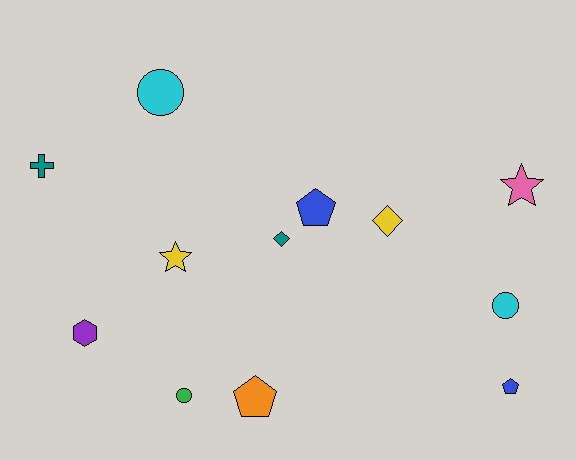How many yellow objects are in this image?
There are 2 yellow objects.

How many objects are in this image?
There are 12 objects.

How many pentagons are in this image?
There are 3 pentagons.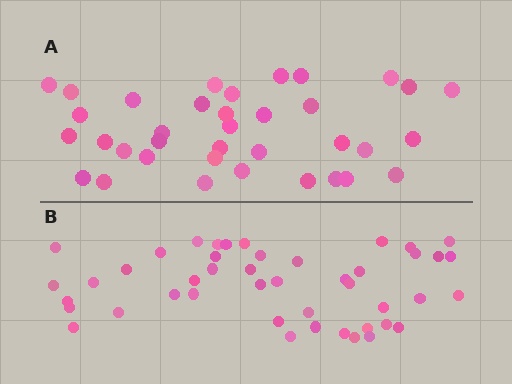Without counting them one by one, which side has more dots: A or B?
Region B (the bottom region) has more dots.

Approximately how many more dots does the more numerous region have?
Region B has roughly 8 or so more dots than region A.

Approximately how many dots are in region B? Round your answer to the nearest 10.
About 40 dots. (The exact count is 45, which rounds to 40.)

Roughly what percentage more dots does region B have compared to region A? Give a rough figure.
About 25% more.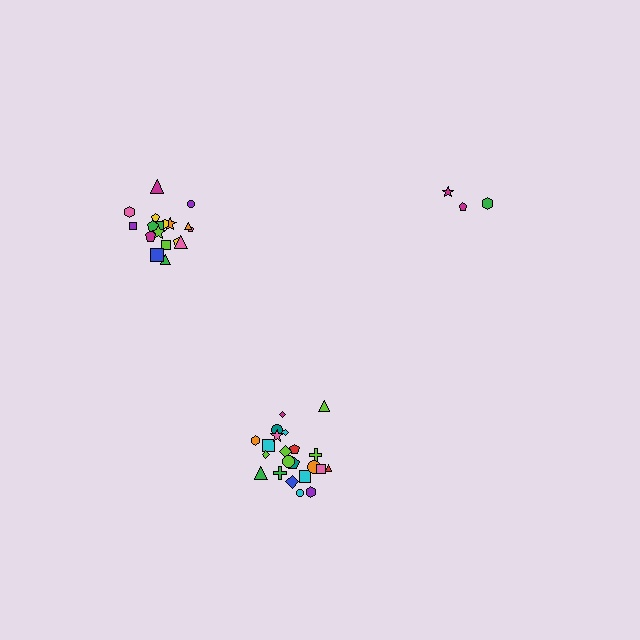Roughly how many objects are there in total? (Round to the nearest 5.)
Roughly 45 objects in total.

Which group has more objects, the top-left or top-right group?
The top-left group.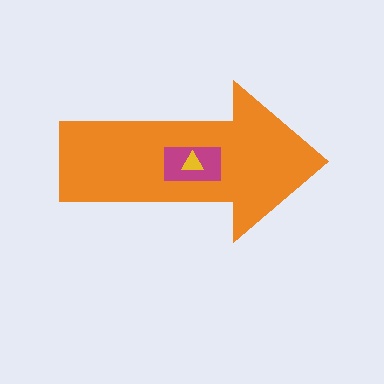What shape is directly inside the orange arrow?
The magenta rectangle.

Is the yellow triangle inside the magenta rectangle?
Yes.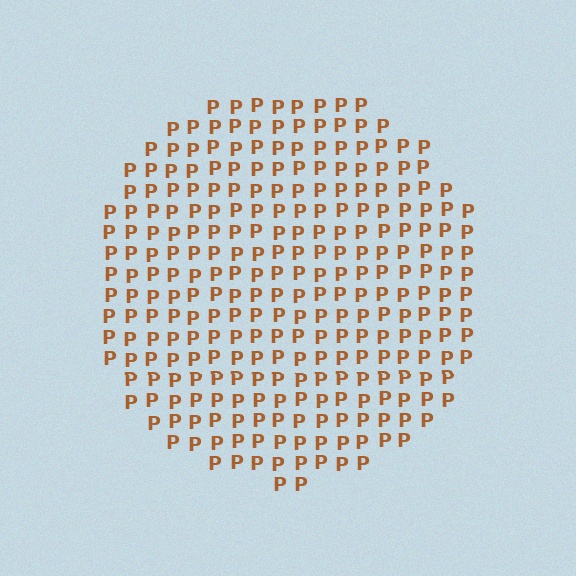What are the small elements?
The small elements are letter P's.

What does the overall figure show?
The overall figure shows a circle.